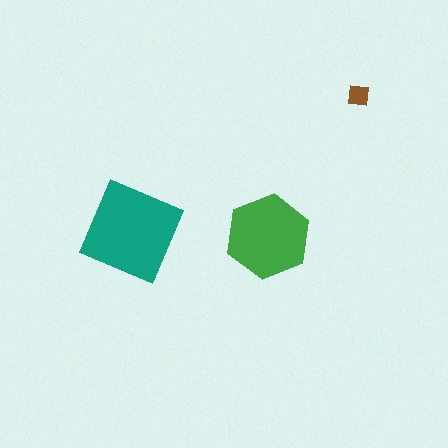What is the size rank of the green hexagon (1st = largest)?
2nd.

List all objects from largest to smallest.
The teal square, the green hexagon, the brown square.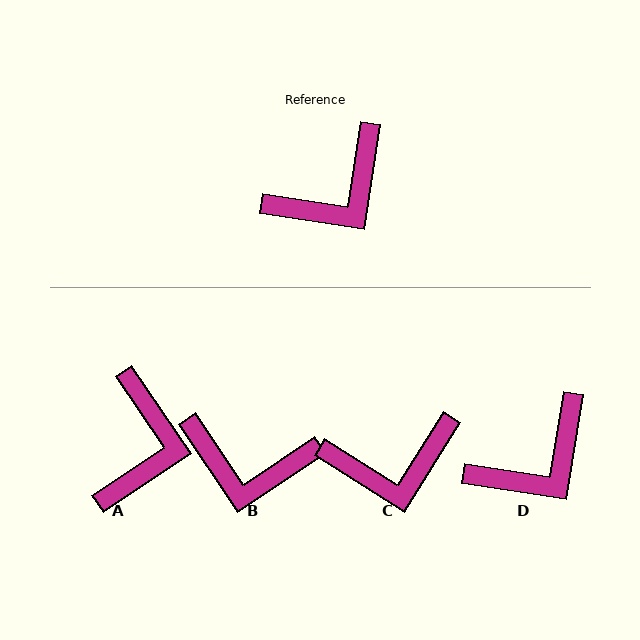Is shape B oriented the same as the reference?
No, it is off by about 47 degrees.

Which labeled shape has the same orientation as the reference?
D.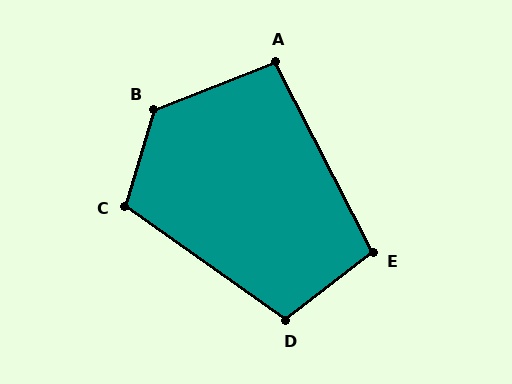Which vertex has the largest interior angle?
B, at approximately 128 degrees.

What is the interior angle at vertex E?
Approximately 101 degrees (obtuse).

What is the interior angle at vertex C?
Approximately 109 degrees (obtuse).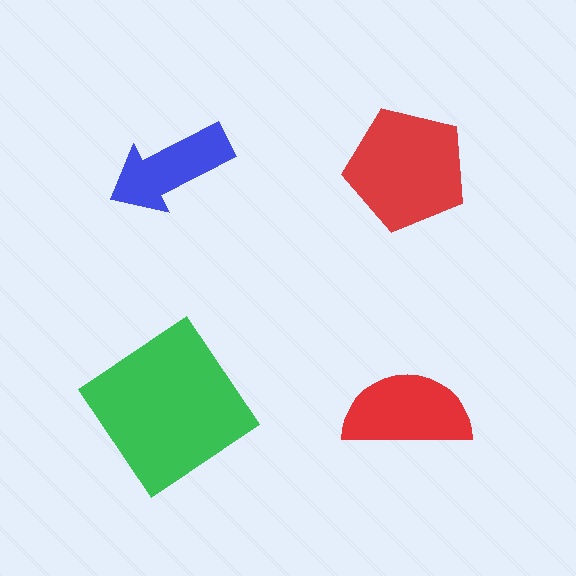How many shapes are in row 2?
2 shapes.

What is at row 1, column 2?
A red pentagon.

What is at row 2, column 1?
A green diamond.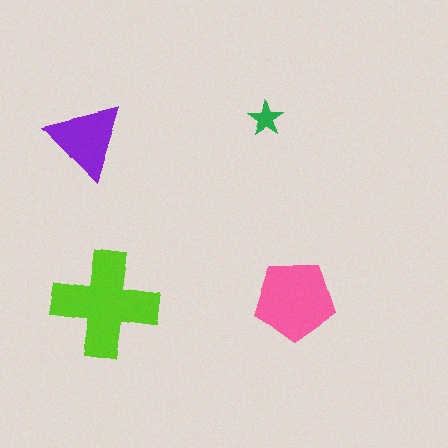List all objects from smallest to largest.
The green star, the purple triangle, the pink pentagon, the lime cross.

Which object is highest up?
The green star is topmost.